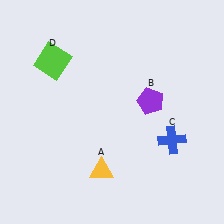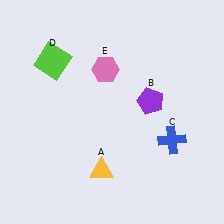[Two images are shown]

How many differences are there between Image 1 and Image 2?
There is 1 difference between the two images.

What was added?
A pink hexagon (E) was added in Image 2.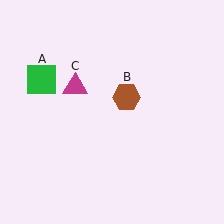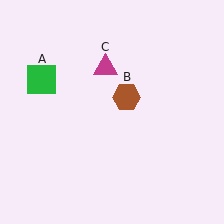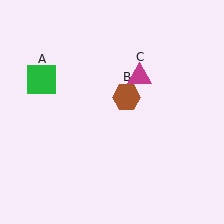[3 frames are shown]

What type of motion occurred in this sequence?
The magenta triangle (object C) rotated clockwise around the center of the scene.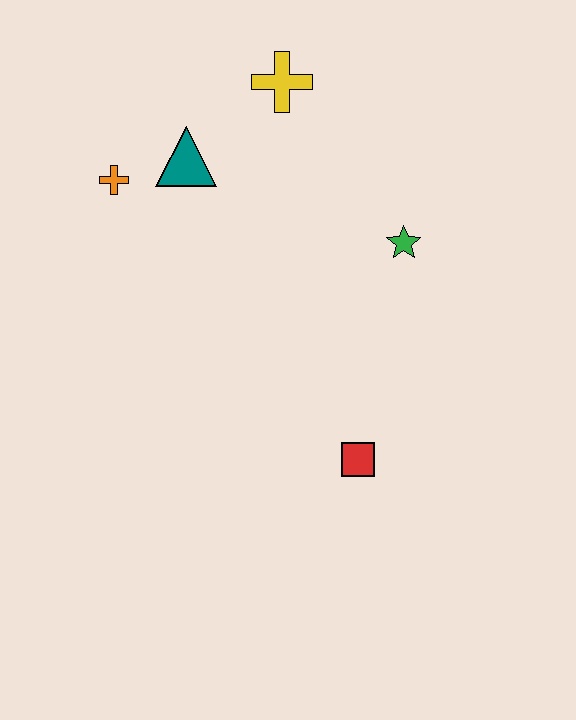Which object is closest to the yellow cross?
The teal triangle is closest to the yellow cross.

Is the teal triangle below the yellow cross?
Yes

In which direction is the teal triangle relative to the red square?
The teal triangle is above the red square.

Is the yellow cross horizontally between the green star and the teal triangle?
Yes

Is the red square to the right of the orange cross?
Yes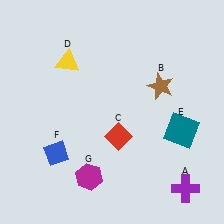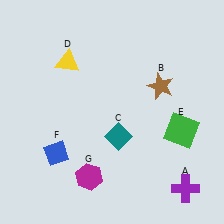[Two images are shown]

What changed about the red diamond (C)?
In Image 1, C is red. In Image 2, it changed to teal.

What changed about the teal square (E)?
In Image 1, E is teal. In Image 2, it changed to green.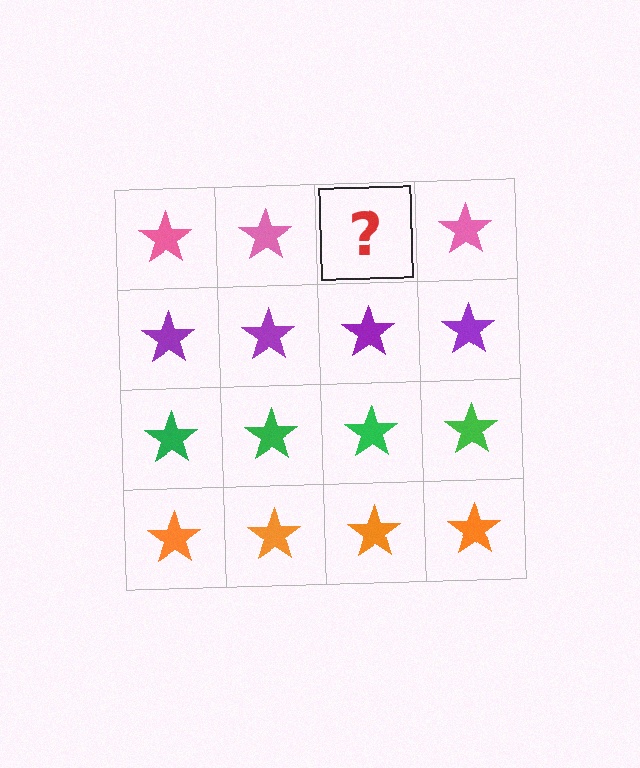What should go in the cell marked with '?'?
The missing cell should contain a pink star.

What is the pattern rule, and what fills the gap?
The rule is that each row has a consistent color. The gap should be filled with a pink star.